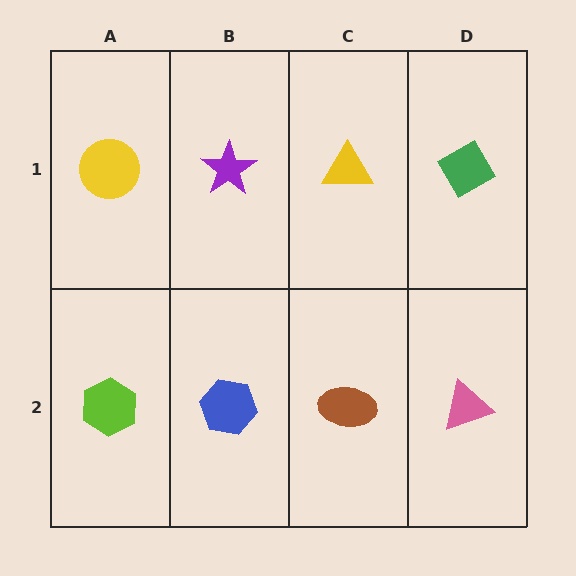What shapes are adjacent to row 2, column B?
A purple star (row 1, column B), a lime hexagon (row 2, column A), a brown ellipse (row 2, column C).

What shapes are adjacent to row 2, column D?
A green diamond (row 1, column D), a brown ellipse (row 2, column C).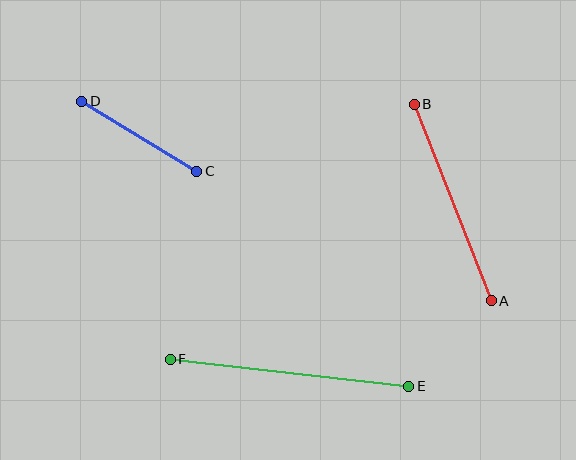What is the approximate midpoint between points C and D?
The midpoint is at approximately (139, 136) pixels.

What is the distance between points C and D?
The distance is approximately 135 pixels.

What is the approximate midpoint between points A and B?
The midpoint is at approximately (453, 202) pixels.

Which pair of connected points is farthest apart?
Points E and F are farthest apart.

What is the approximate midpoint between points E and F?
The midpoint is at approximately (289, 373) pixels.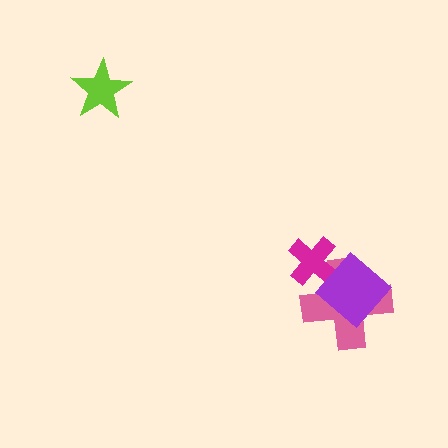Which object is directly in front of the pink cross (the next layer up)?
The magenta cross is directly in front of the pink cross.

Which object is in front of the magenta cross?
The purple diamond is in front of the magenta cross.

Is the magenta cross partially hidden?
Yes, it is partially covered by another shape.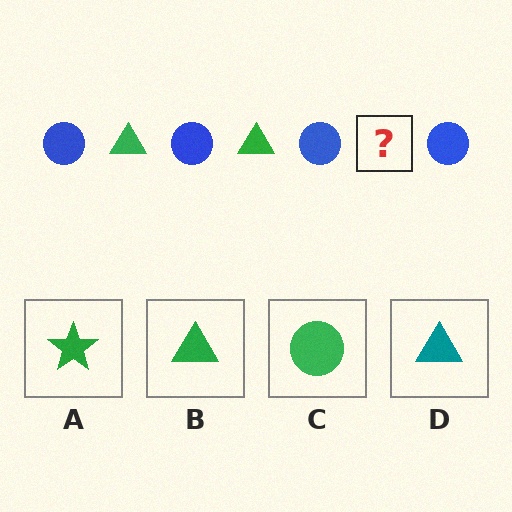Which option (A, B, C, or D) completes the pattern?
B.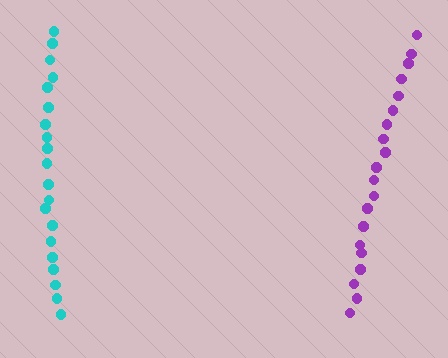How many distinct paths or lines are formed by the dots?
There are 2 distinct paths.